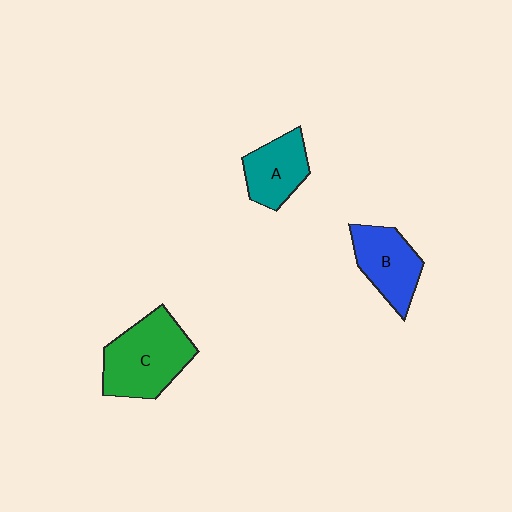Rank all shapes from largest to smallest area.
From largest to smallest: C (green), B (blue), A (teal).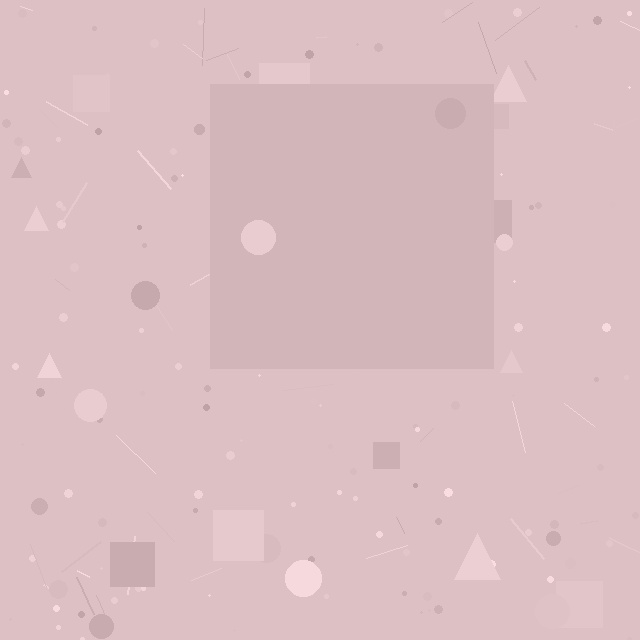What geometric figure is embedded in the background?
A square is embedded in the background.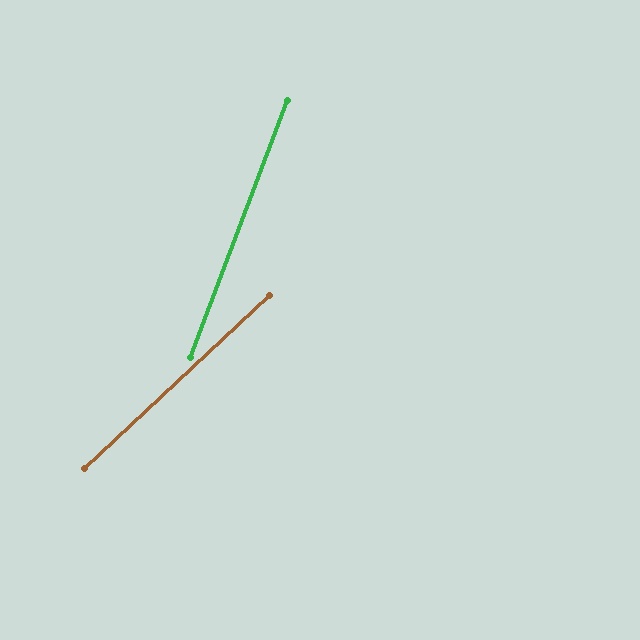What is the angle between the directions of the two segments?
Approximately 26 degrees.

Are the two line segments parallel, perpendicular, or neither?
Neither parallel nor perpendicular — they differ by about 26°.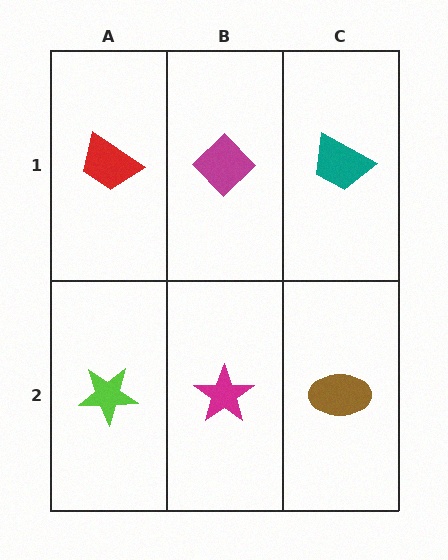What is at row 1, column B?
A magenta diamond.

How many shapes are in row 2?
3 shapes.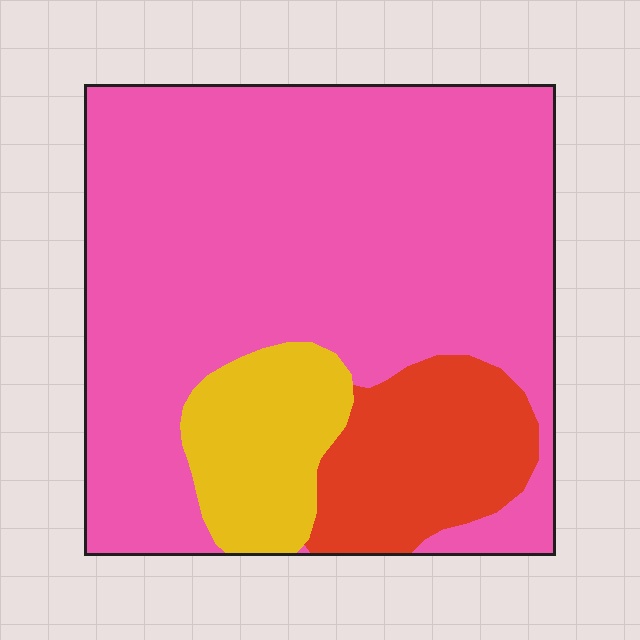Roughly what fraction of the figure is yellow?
Yellow covers around 10% of the figure.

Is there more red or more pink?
Pink.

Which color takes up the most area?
Pink, at roughly 75%.